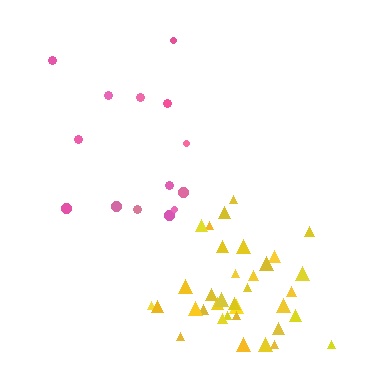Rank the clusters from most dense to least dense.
yellow, pink.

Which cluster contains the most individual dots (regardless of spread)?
Yellow (35).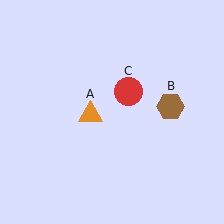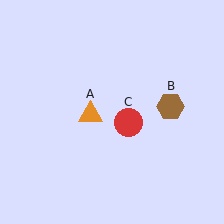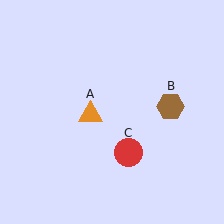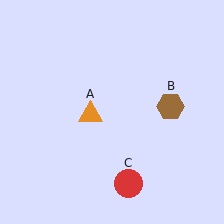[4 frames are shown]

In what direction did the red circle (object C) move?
The red circle (object C) moved down.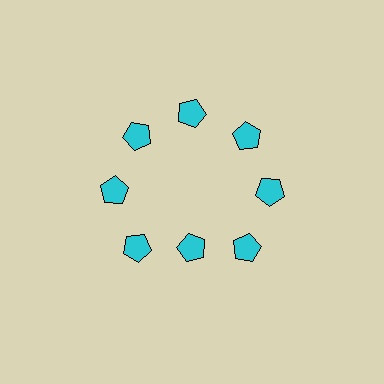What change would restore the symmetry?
The symmetry would be restored by moving it outward, back onto the ring so that all 8 pentagons sit at equal angles and equal distance from the center.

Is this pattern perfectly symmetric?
No. The 8 cyan pentagons are arranged in a ring, but one element near the 6 o'clock position is pulled inward toward the center, breaking the 8-fold rotational symmetry.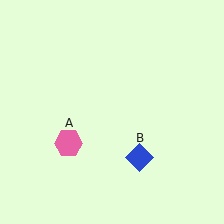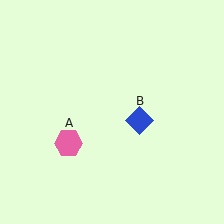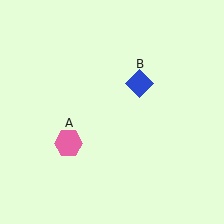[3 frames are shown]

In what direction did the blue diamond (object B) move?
The blue diamond (object B) moved up.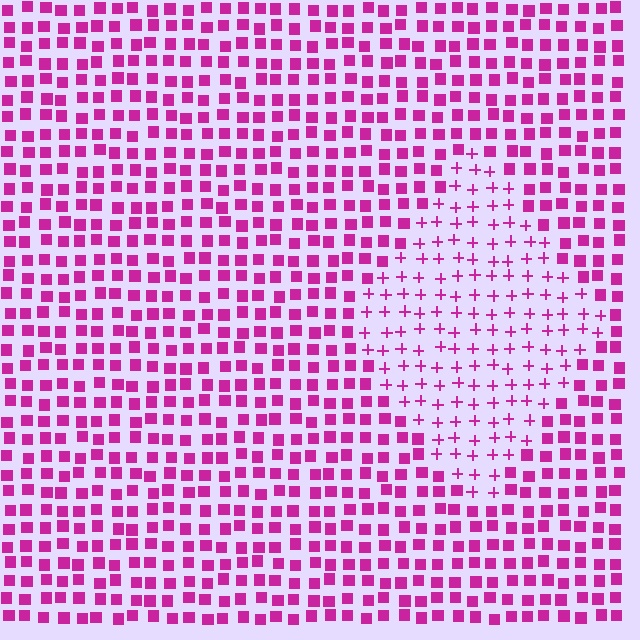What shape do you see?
I see a diamond.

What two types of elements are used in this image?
The image uses plus signs inside the diamond region and squares outside it.